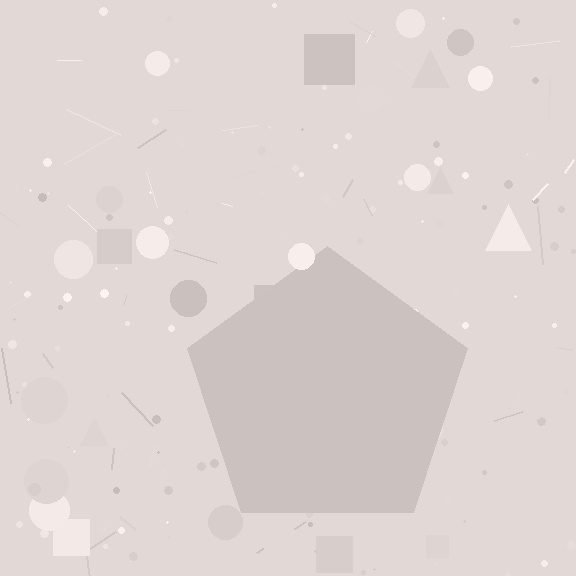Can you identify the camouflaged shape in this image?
The camouflaged shape is a pentagon.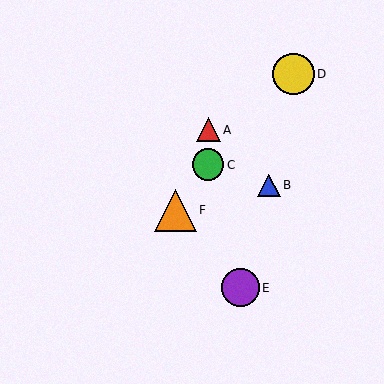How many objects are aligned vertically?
2 objects (A, C) are aligned vertically.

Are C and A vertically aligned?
Yes, both are at x≈208.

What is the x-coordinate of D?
Object D is at x≈293.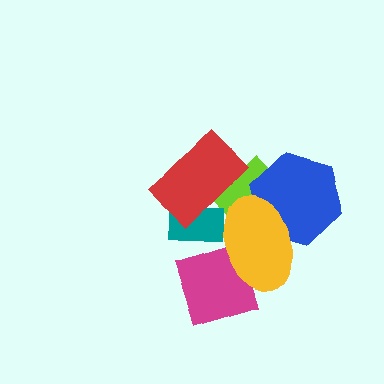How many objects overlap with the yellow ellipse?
4 objects overlap with the yellow ellipse.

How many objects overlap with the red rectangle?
2 objects overlap with the red rectangle.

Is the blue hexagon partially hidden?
Yes, it is partially covered by another shape.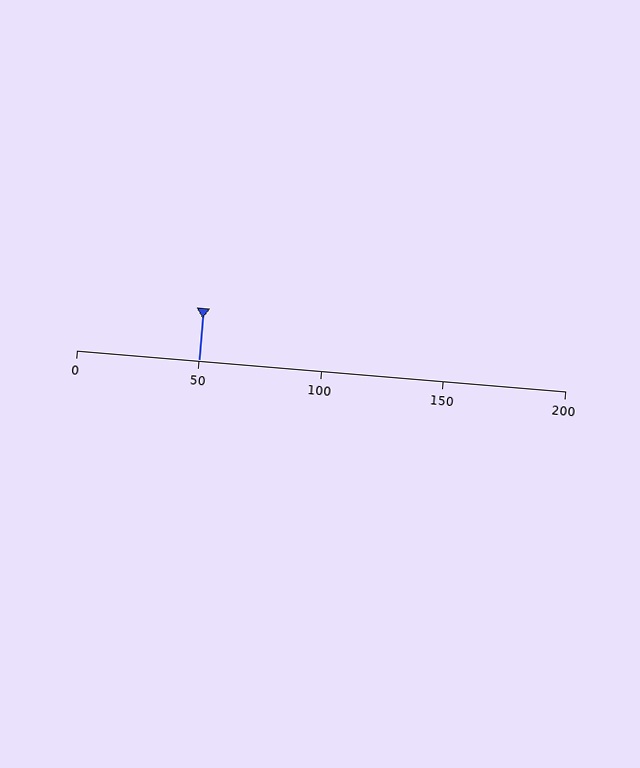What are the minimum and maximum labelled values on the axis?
The axis runs from 0 to 200.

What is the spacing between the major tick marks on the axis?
The major ticks are spaced 50 apart.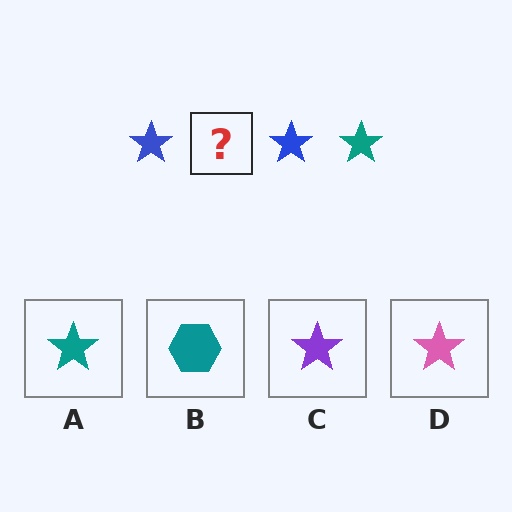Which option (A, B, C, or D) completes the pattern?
A.